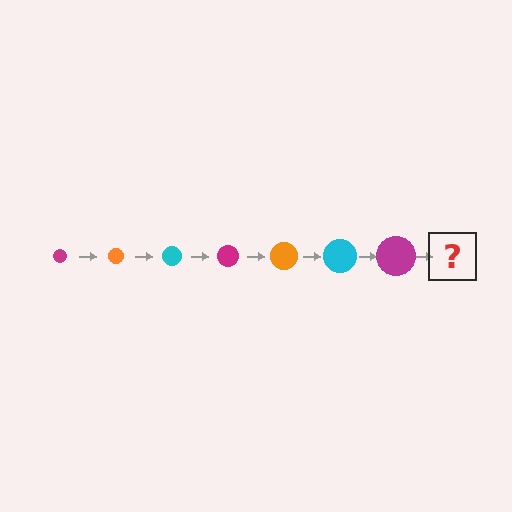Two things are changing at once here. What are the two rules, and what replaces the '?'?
The two rules are that the circle grows larger each step and the color cycles through magenta, orange, and cyan. The '?' should be an orange circle, larger than the previous one.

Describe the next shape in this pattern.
It should be an orange circle, larger than the previous one.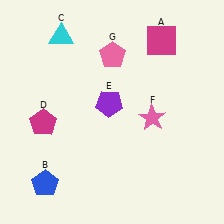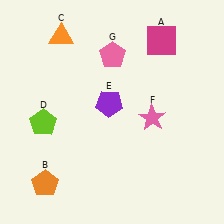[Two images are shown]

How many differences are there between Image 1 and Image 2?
There are 3 differences between the two images.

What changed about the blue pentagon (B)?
In Image 1, B is blue. In Image 2, it changed to orange.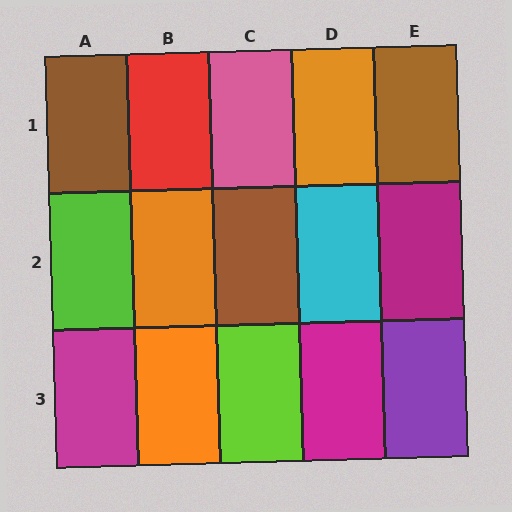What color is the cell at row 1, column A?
Brown.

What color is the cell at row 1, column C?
Pink.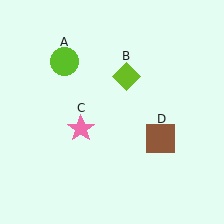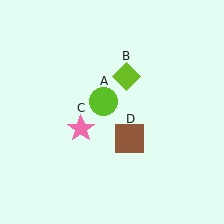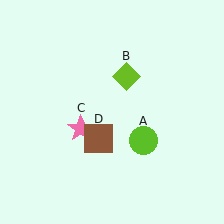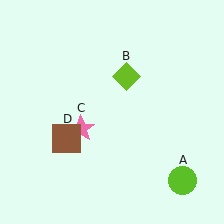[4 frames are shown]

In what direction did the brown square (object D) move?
The brown square (object D) moved left.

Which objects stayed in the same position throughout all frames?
Lime diamond (object B) and pink star (object C) remained stationary.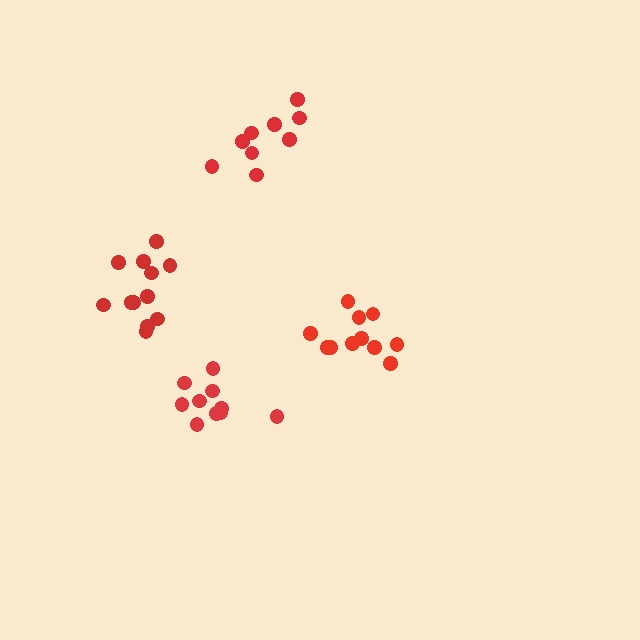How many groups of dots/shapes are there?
There are 4 groups.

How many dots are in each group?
Group 1: 12 dots, Group 2: 9 dots, Group 3: 10 dots, Group 4: 11 dots (42 total).